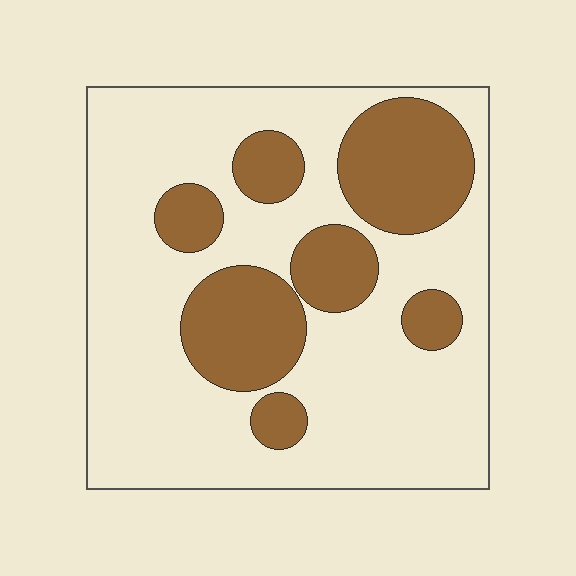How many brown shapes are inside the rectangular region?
7.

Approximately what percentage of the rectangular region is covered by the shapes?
Approximately 30%.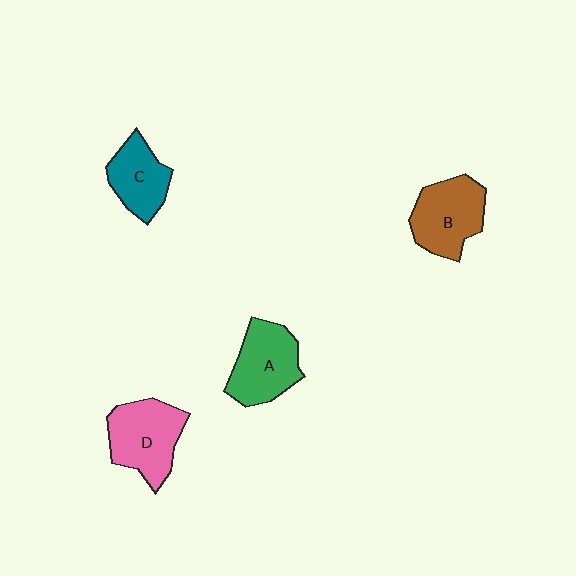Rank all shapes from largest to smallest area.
From largest to smallest: D (pink), B (brown), A (green), C (teal).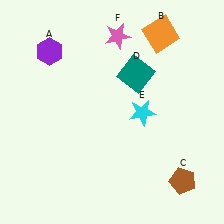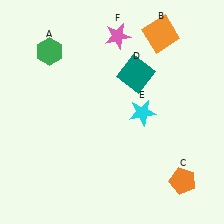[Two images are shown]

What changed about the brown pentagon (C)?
In Image 1, C is brown. In Image 2, it changed to orange.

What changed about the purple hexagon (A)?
In Image 1, A is purple. In Image 2, it changed to green.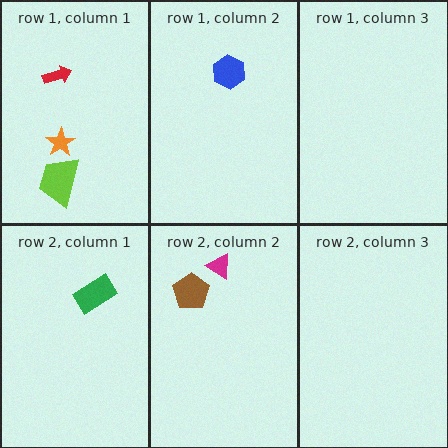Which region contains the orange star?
The row 1, column 1 region.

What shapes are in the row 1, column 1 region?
The lime trapezoid, the red arrow, the orange star.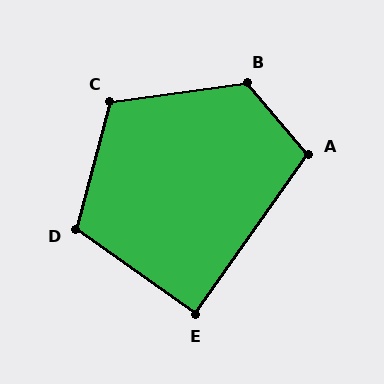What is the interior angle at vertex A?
Approximately 104 degrees (obtuse).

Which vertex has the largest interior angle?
B, at approximately 123 degrees.